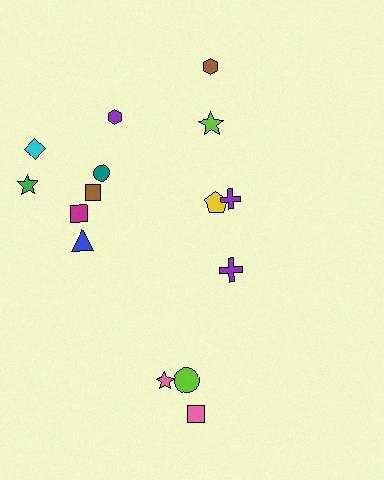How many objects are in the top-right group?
There are 4 objects.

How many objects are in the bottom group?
There are 4 objects.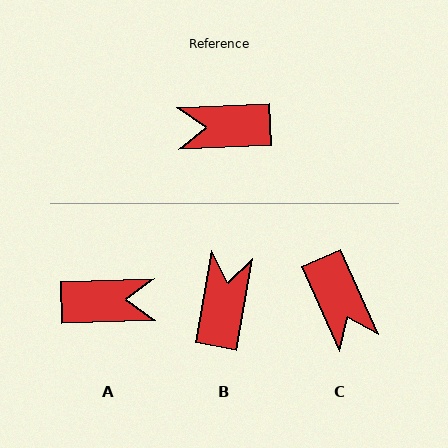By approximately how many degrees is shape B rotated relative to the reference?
Approximately 102 degrees clockwise.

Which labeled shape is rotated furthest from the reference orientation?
A, about 180 degrees away.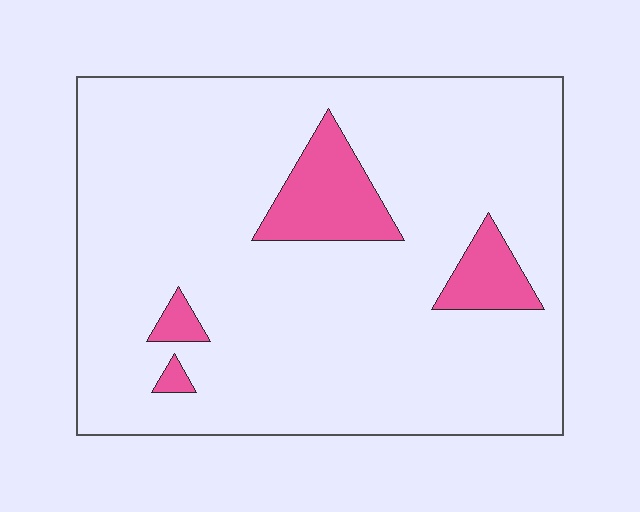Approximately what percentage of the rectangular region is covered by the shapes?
Approximately 10%.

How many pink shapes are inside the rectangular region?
4.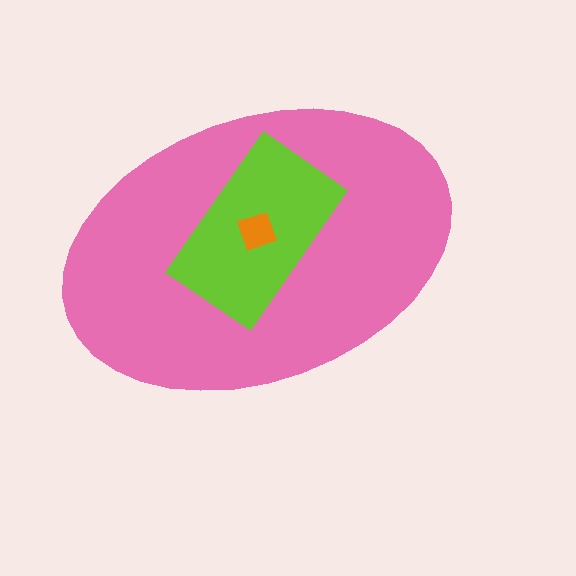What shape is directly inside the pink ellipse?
The lime rectangle.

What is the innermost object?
The orange diamond.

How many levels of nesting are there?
3.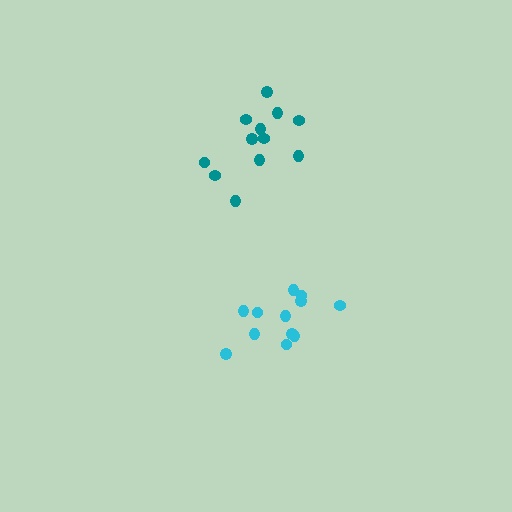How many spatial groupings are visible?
There are 2 spatial groupings.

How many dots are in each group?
Group 1: 12 dots, Group 2: 12 dots (24 total).